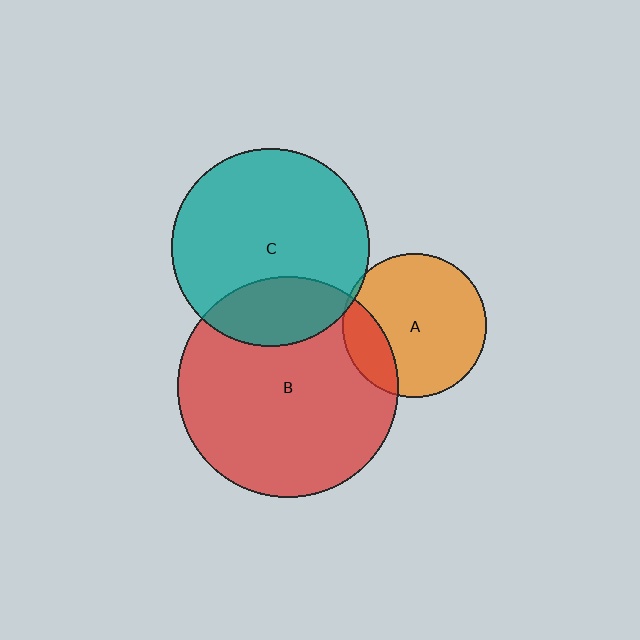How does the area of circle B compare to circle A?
Approximately 2.4 times.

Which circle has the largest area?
Circle B (red).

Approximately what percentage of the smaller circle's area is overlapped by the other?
Approximately 20%.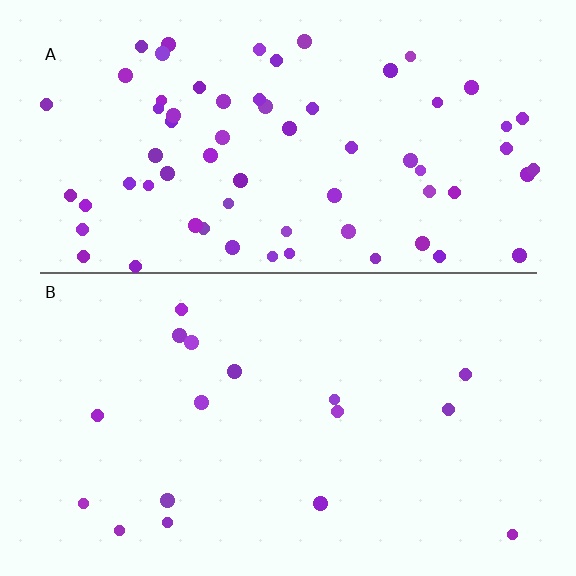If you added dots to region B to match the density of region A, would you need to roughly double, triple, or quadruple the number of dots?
Approximately quadruple.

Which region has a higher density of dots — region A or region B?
A (the top).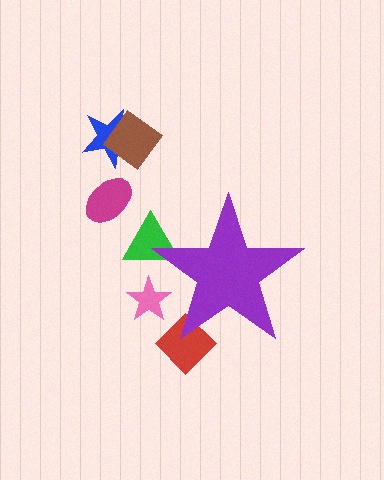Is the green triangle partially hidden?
Yes, the green triangle is partially hidden behind the purple star.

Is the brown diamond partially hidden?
No, the brown diamond is fully visible.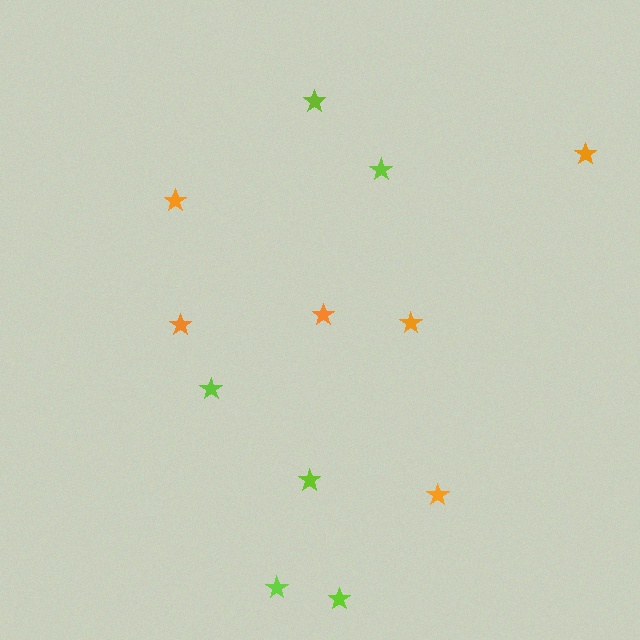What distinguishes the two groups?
There are 2 groups: one group of orange stars (6) and one group of lime stars (6).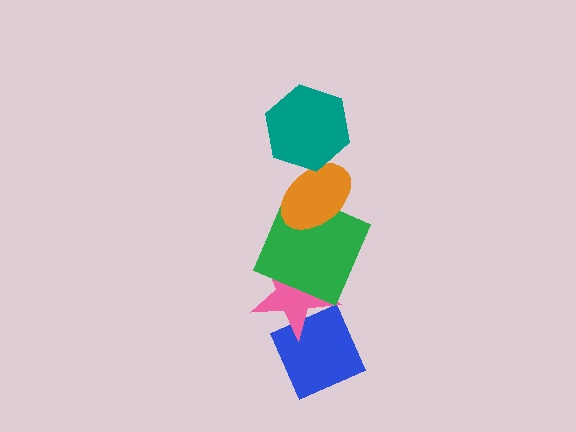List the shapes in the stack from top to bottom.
From top to bottom: the teal hexagon, the orange ellipse, the green square, the pink star, the blue diamond.